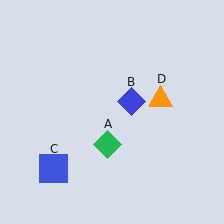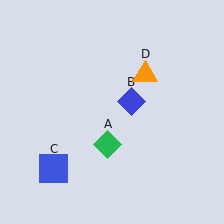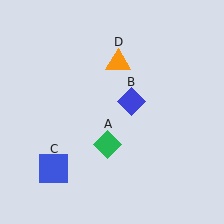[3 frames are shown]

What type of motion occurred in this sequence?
The orange triangle (object D) rotated counterclockwise around the center of the scene.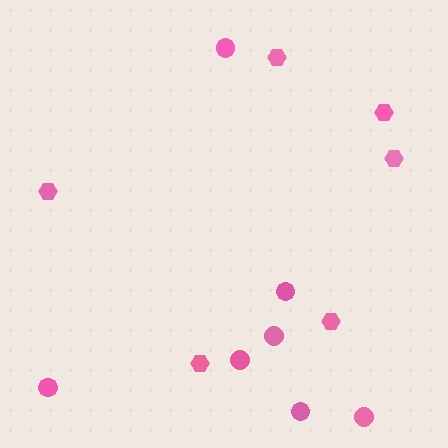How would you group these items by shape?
There are 2 groups: one group of hexagons (6) and one group of circles (7).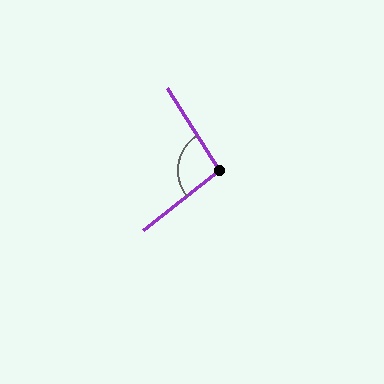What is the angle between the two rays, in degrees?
Approximately 96 degrees.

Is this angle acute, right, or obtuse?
It is obtuse.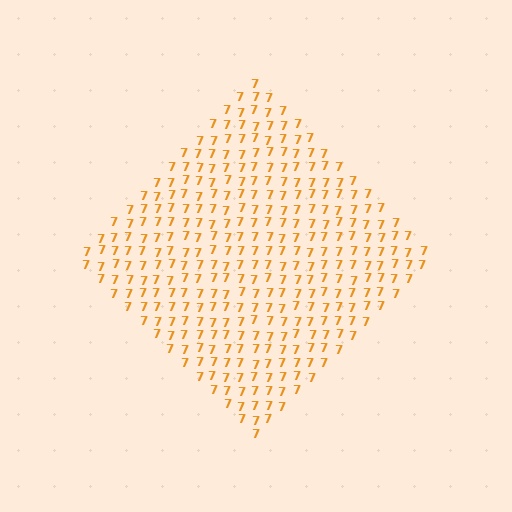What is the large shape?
The large shape is a diamond.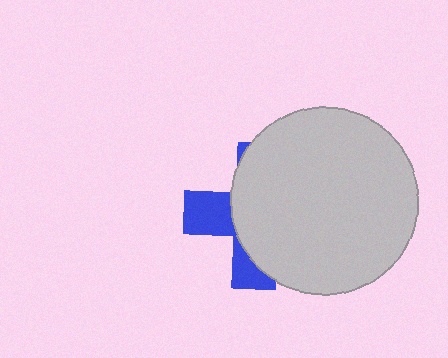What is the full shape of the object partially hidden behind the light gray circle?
The partially hidden object is a blue cross.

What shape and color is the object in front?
The object in front is a light gray circle.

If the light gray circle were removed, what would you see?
You would see the complete blue cross.